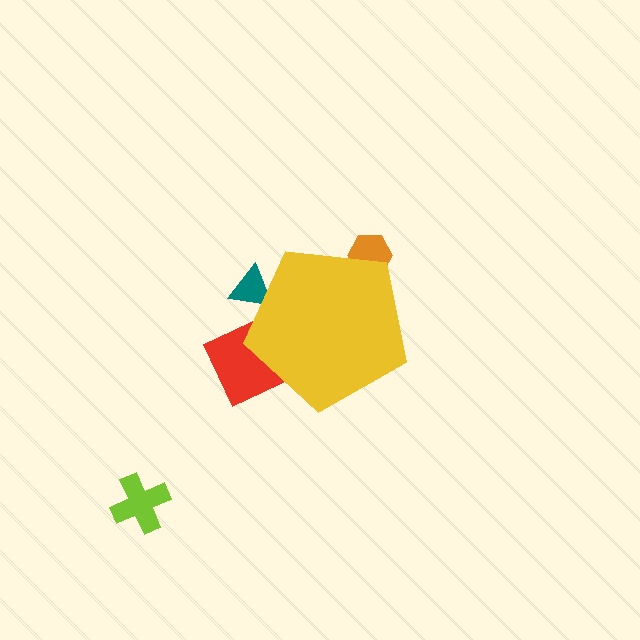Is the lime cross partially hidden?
No, the lime cross is fully visible.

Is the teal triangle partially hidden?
Yes, the teal triangle is partially hidden behind the yellow pentagon.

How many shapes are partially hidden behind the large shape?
3 shapes are partially hidden.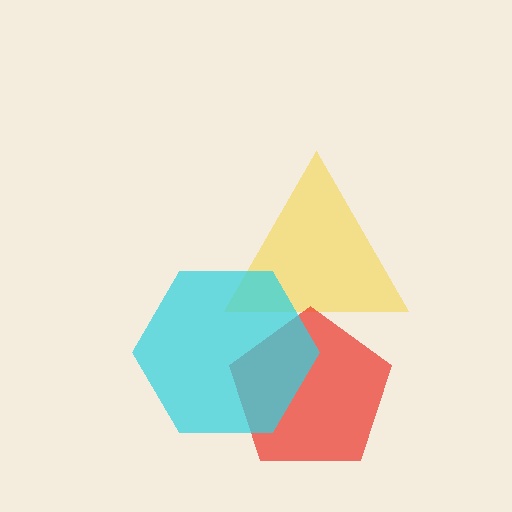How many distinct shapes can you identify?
There are 3 distinct shapes: a yellow triangle, a red pentagon, a cyan hexagon.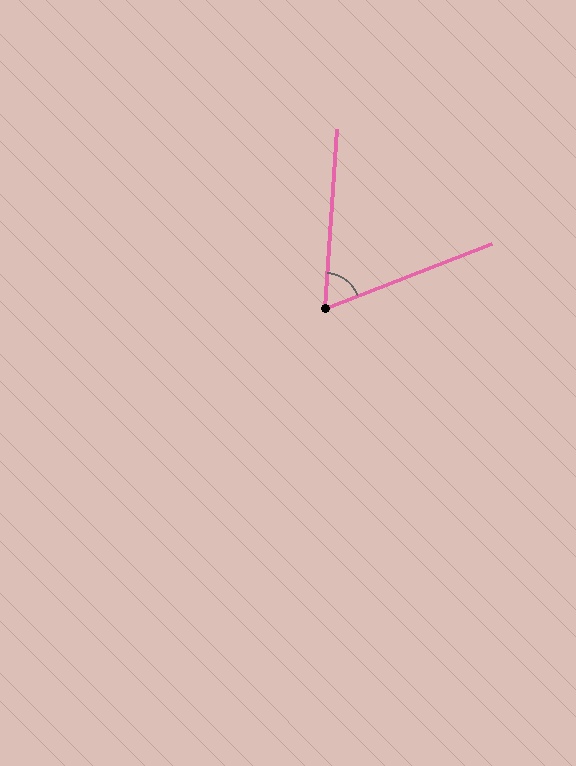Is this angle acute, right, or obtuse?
It is acute.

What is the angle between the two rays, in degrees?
Approximately 65 degrees.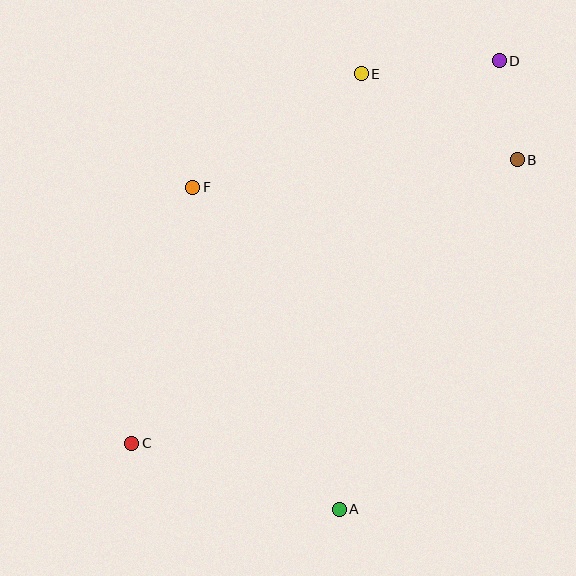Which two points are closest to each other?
Points B and D are closest to each other.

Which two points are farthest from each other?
Points C and D are farthest from each other.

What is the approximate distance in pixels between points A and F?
The distance between A and F is approximately 354 pixels.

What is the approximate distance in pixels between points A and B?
The distance between A and B is approximately 392 pixels.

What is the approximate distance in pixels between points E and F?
The distance between E and F is approximately 203 pixels.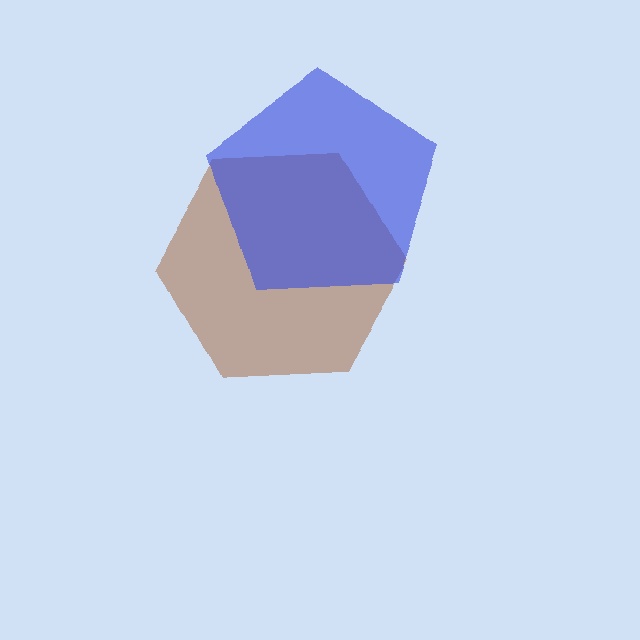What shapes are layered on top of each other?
The layered shapes are: a brown hexagon, a blue pentagon.